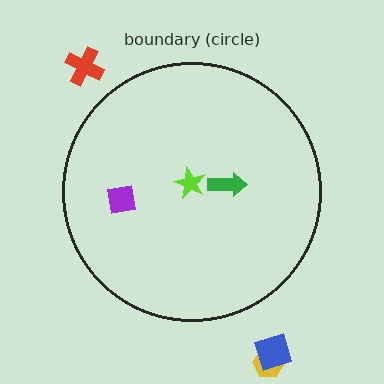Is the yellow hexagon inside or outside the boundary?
Outside.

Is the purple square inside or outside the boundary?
Inside.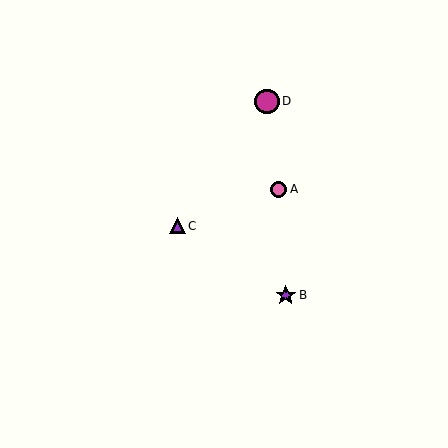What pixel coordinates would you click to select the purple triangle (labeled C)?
Click at (177, 226) to select the purple triangle C.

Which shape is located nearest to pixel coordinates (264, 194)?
The pink circle (labeled A) at (279, 189) is nearest to that location.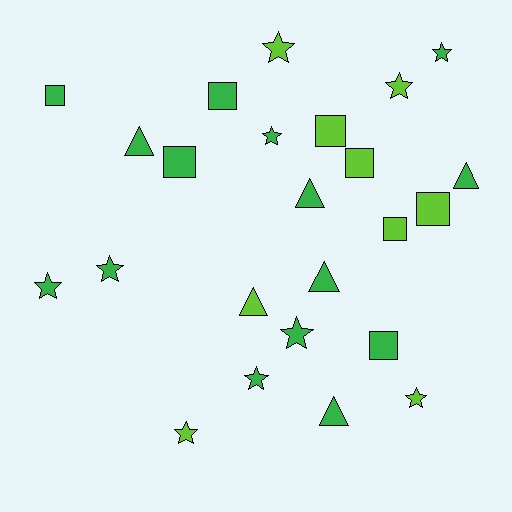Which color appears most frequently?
Green, with 15 objects.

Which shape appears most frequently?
Star, with 10 objects.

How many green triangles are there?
There are 5 green triangles.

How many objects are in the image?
There are 24 objects.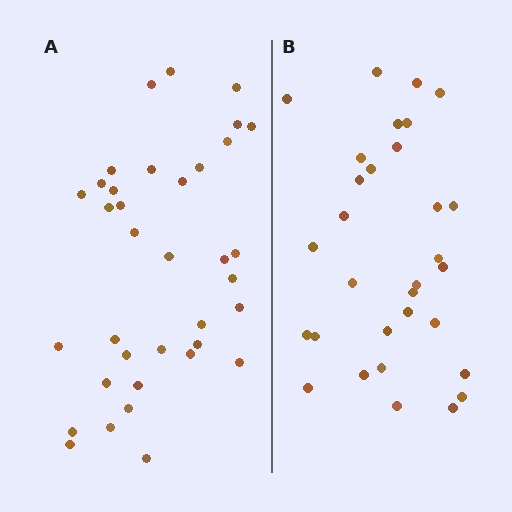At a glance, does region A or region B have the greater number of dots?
Region A (the left region) has more dots.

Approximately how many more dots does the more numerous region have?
Region A has about 5 more dots than region B.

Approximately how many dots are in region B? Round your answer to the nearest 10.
About 30 dots. (The exact count is 31, which rounds to 30.)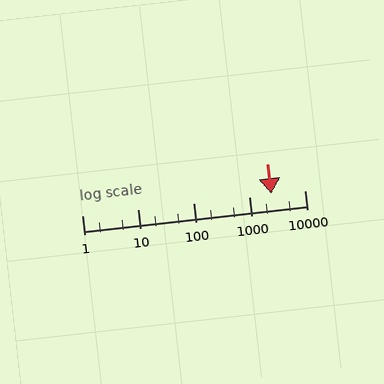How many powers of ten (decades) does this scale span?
The scale spans 4 decades, from 1 to 10000.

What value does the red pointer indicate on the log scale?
The pointer indicates approximately 2500.